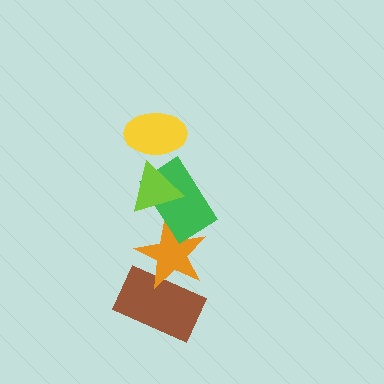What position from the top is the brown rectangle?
The brown rectangle is 5th from the top.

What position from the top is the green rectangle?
The green rectangle is 3rd from the top.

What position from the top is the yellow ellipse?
The yellow ellipse is 1st from the top.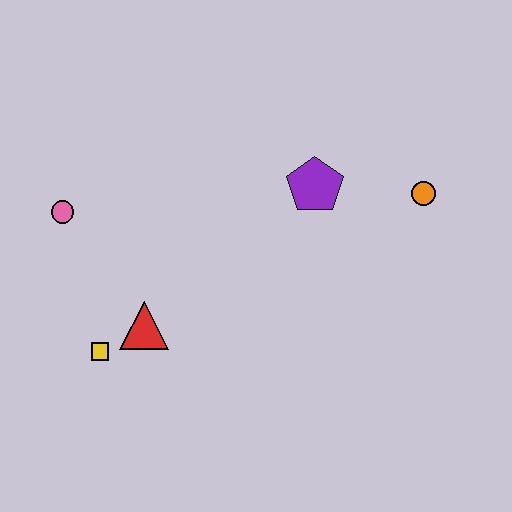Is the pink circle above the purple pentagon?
No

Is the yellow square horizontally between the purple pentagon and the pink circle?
Yes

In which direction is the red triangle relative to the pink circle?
The red triangle is below the pink circle.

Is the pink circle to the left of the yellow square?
Yes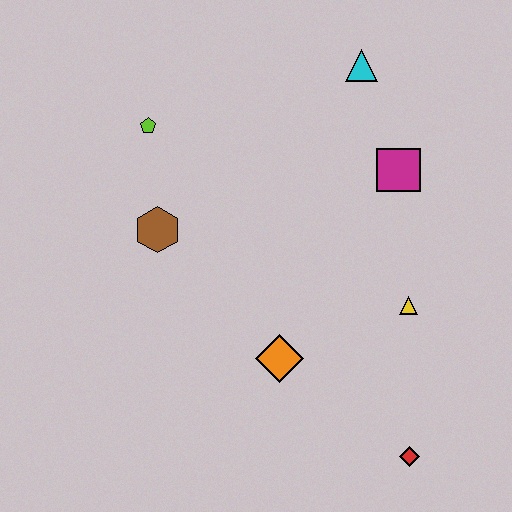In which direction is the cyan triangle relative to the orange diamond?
The cyan triangle is above the orange diamond.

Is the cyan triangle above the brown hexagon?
Yes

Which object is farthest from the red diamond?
The lime pentagon is farthest from the red diamond.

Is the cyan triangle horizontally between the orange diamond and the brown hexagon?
No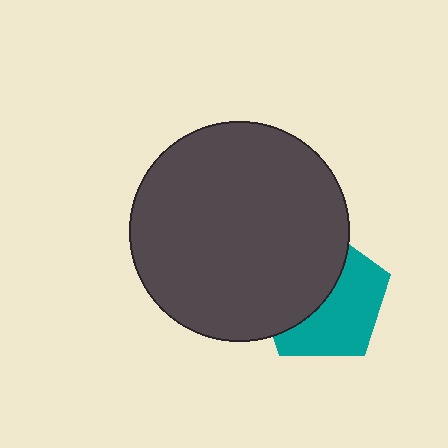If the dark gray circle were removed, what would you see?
You would see the complete teal pentagon.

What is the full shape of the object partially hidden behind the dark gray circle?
The partially hidden object is a teal pentagon.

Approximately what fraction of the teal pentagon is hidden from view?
Roughly 49% of the teal pentagon is hidden behind the dark gray circle.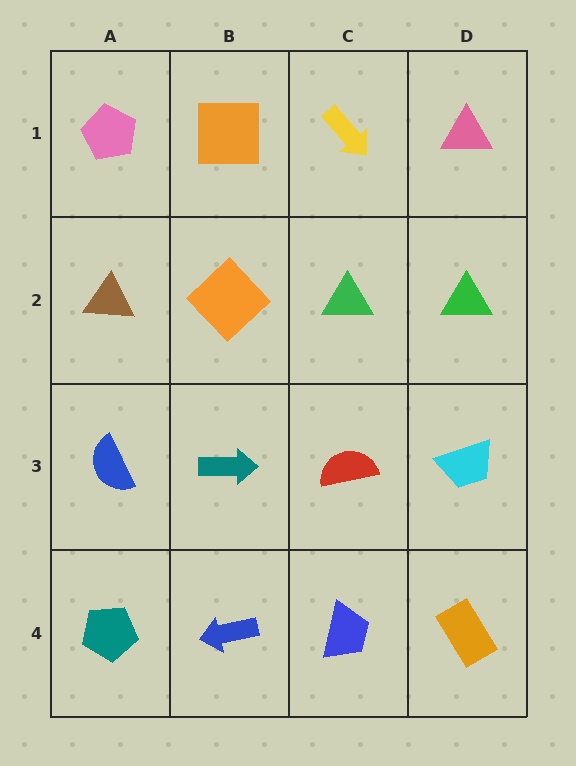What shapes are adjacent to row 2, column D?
A pink triangle (row 1, column D), a cyan trapezoid (row 3, column D), a green triangle (row 2, column C).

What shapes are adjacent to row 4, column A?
A blue semicircle (row 3, column A), a blue arrow (row 4, column B).